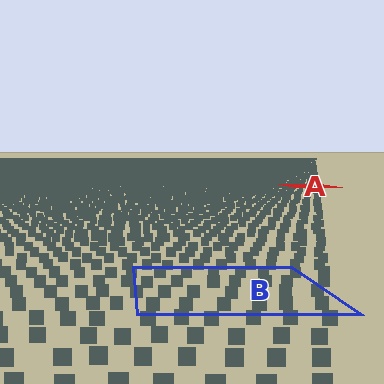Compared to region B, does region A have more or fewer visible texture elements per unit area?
Region A has more texture elements per unit area — they are packed more densely because it is farther away.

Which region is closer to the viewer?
Region B is closer. The texture elements there are larger and more spread out.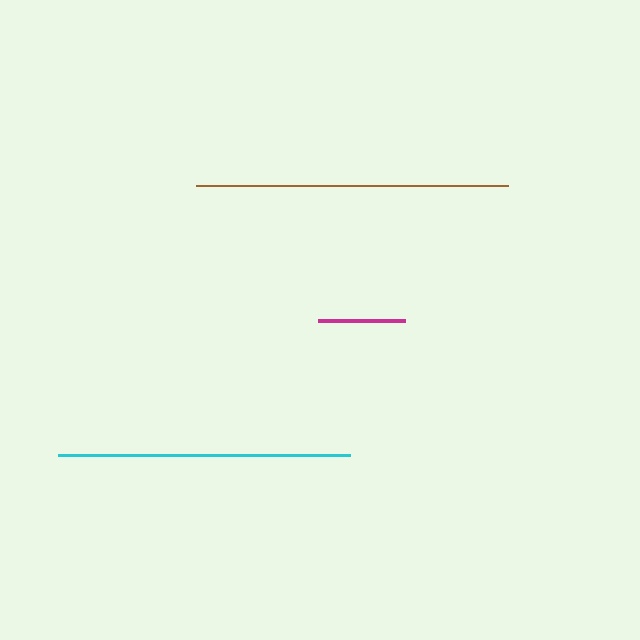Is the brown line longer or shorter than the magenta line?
The brown line is longer than the magenta line.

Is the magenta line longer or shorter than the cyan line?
The cyan line is longer than the magenta line.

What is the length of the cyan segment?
The cyan segment is approximately 292 pixels long.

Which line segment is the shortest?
The magenta line is the shortest at approximately 87 pixels.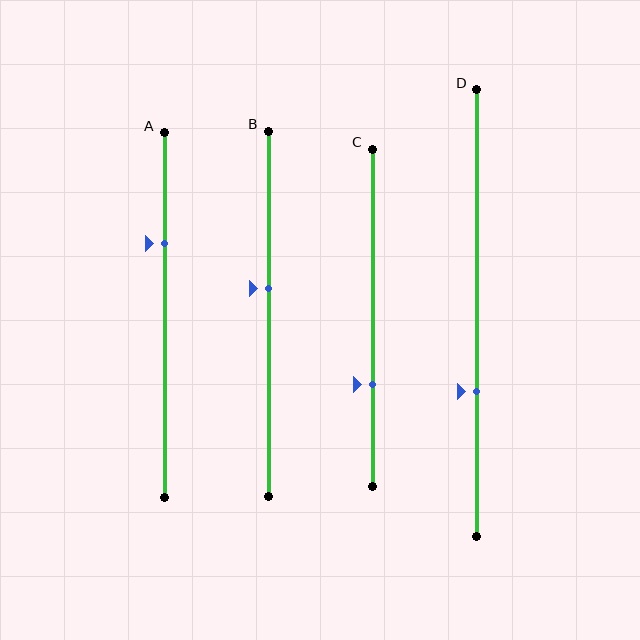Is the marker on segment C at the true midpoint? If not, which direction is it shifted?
No, the marker on segment C is shifted downward by about 20% of the segment length.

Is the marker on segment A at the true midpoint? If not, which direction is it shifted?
No, the marker on segment A is shifted upward by about 20% of the segment length.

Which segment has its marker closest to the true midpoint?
Segment B has its marker closest to the true midpoint.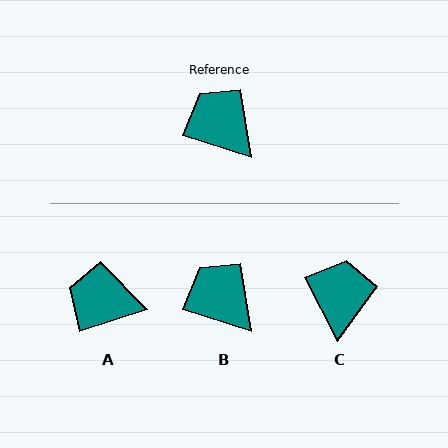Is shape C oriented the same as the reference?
No, it is off by about 45 degrees.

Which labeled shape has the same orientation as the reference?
B.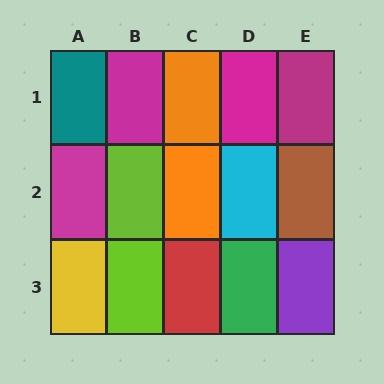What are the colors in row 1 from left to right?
Teal, magenta, orange, magenta, magenta.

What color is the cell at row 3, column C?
Red.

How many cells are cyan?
1 cell is cyan.